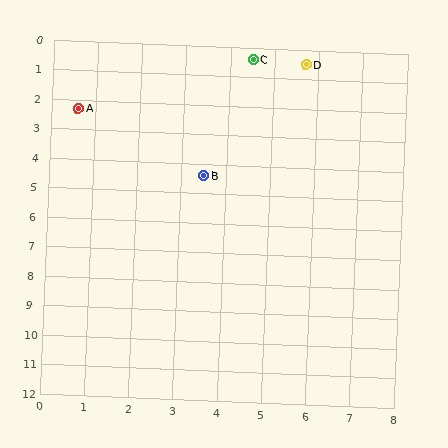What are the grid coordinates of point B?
Point B is at approximately (3.5, 4.4).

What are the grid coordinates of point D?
Point D is at approximately (5.7, 0.5).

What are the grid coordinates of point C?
Point C is at approximately (4.5, 0.4).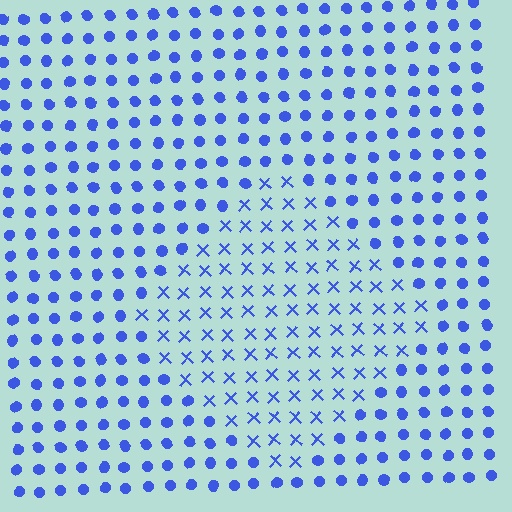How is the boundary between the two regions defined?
The boundary is defined by a change in element shape: X marks inside vs. circles outside. All elements share the same color and spacing.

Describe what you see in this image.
The image is filled with small blue elements arranged in a uniform grid. A diamond-shaped region contains X marks, while the surrounding area contains circles. The boundary is defined purely by the change in element shape.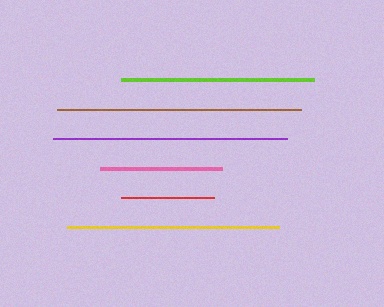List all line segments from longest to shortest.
From longest to shortest: brown, purple, yellow, lime, pink, red.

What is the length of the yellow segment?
The yellow segment is approximately 212 pixels long.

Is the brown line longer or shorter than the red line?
The brown line is longer than the red line.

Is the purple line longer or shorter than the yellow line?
The purple line is longer than the yellow line.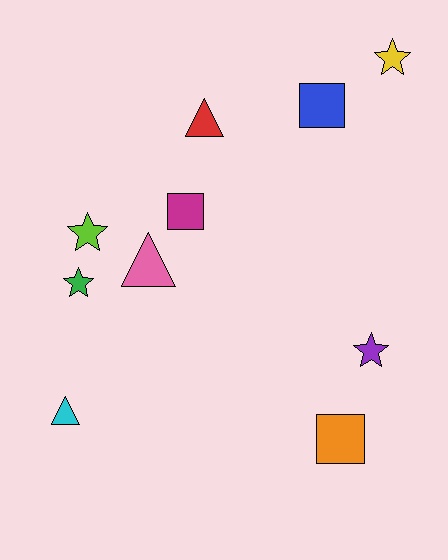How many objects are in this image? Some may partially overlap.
There are 10 objects.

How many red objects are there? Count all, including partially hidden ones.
There is 1 red object.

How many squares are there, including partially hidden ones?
There are 3 squares.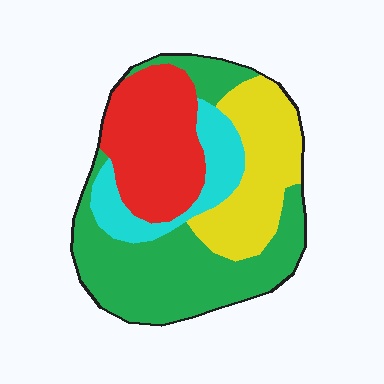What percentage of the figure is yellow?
Yellow covers about 25% of the figure.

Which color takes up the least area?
Cyan, at roughly 15%.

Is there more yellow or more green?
Green.